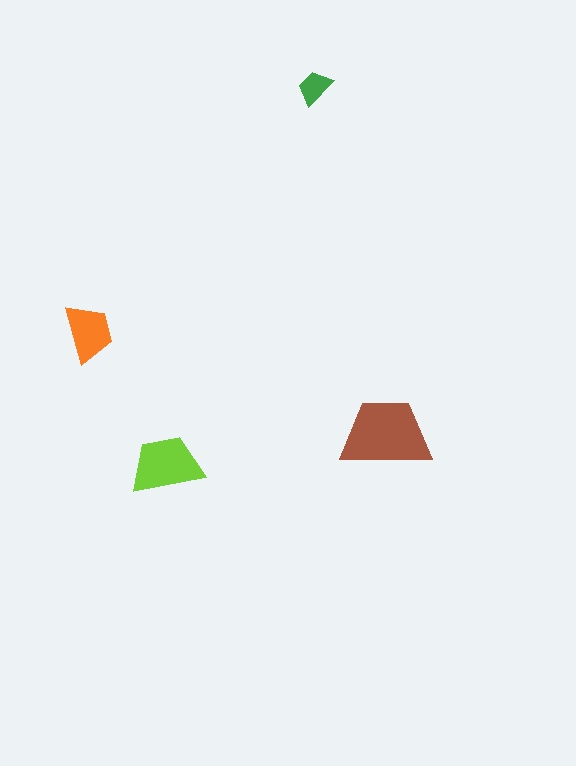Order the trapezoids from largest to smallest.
the brown one, the lime one, the orange one, the green one.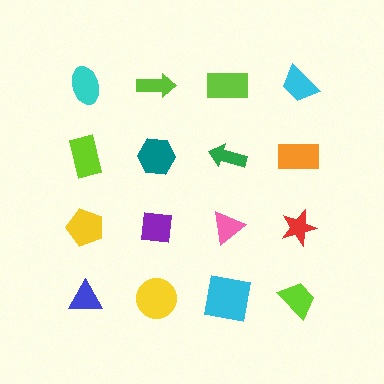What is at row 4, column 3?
A cyan square.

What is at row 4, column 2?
A yellow circle.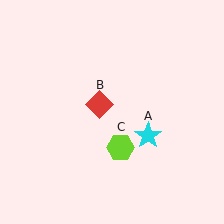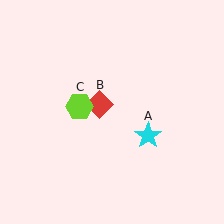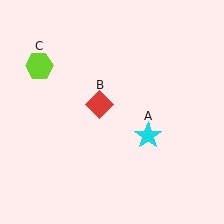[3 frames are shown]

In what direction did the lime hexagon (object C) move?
The lime hexagon (object C) moved up and to the left.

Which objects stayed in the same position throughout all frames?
Cyan star (object A) and red diamond (object B) remained stationary.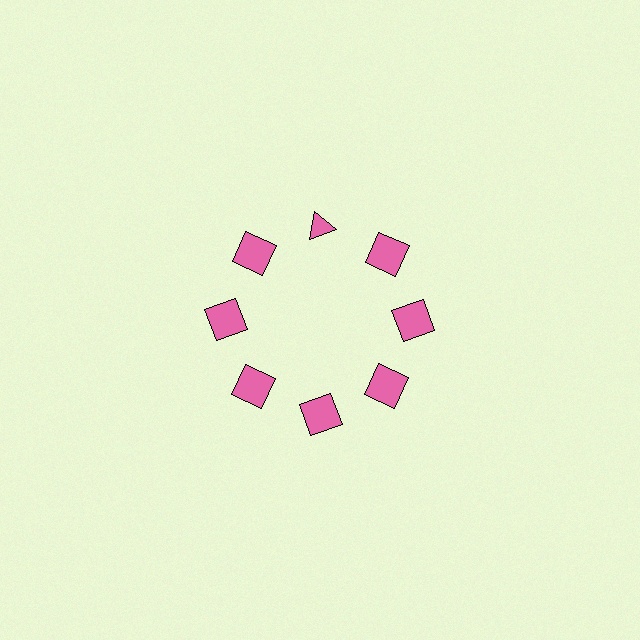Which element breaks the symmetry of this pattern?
The pink triangle at roughly the 12 o'clock position breaks the symmetry. All other shapes are pink squares.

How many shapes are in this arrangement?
There are 8 shapes arranged in a ring pattern.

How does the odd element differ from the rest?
It has a different shape: triangle instead of square.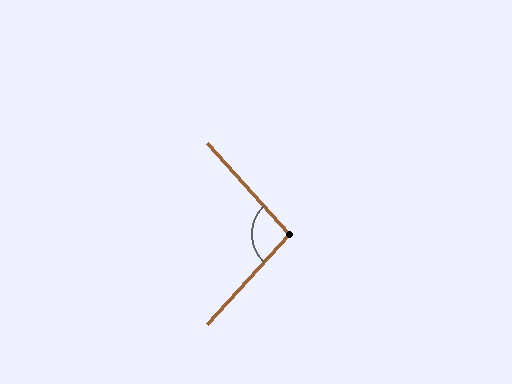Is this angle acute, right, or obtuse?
It is obtuse.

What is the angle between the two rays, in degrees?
Approximately 95 degrees.